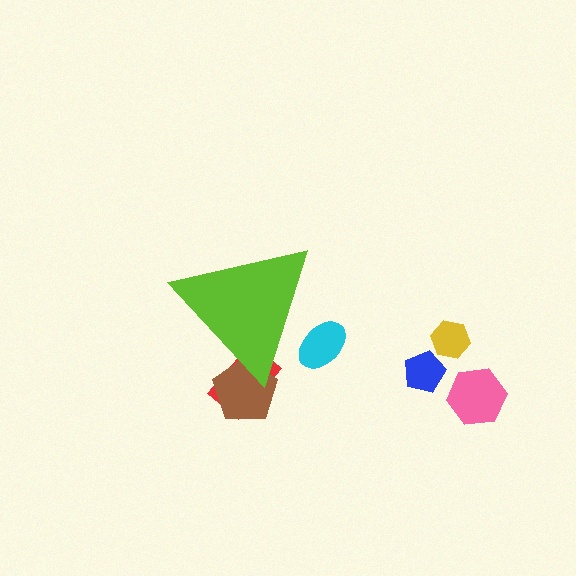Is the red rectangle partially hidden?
Yes, the red rectangle is partially hidden behind the lime triangle.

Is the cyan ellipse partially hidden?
Yes, the cyan ellipse is partially hidden behind the lime triangle.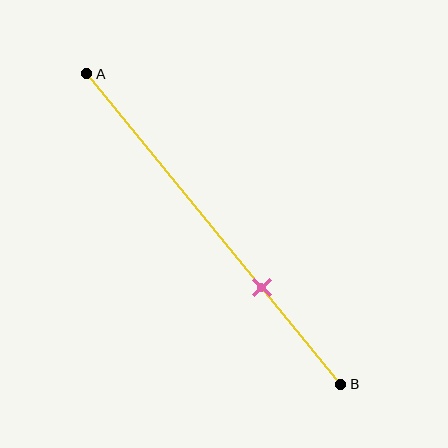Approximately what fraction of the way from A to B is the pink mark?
The pink mark is approximately 70% of the way from A to B.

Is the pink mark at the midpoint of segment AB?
No, the mark is at about 70% from A, not at the 50% midpoint.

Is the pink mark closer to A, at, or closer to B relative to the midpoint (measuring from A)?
The pink mark is closer to point B than the midpoint of segment AB.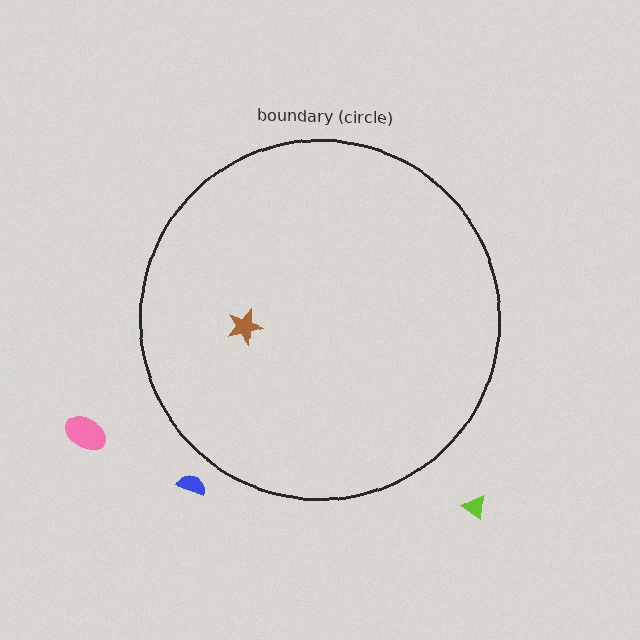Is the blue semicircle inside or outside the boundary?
Outside.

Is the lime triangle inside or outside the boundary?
Outside.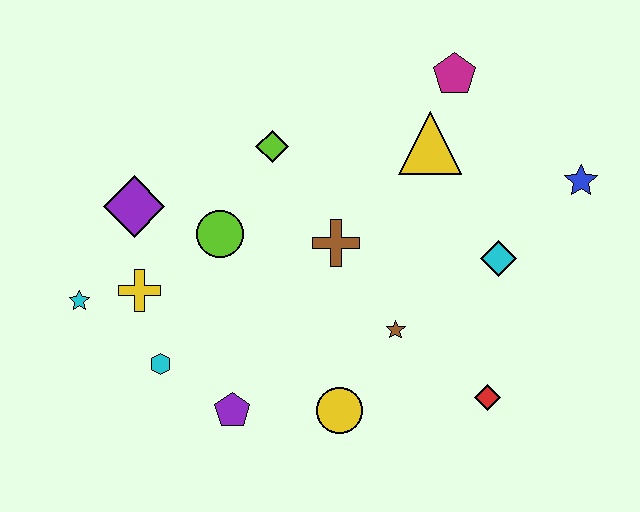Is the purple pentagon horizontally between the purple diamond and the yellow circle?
Yes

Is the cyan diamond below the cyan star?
No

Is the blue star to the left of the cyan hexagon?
No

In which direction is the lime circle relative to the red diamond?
The lime circle is to the left of the red diamond.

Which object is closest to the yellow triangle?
The magenta pentagon is closest to the yellow triangle.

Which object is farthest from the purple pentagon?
The blue star is farthest from the purple pentagon.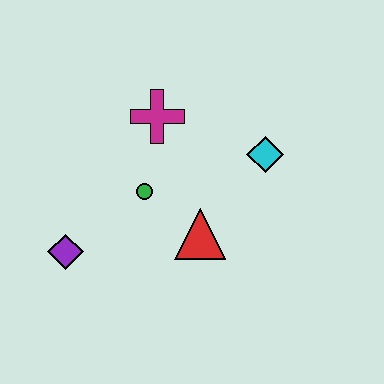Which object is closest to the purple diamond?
The green circle is closest to the purple diamond.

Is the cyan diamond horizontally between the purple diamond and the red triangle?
No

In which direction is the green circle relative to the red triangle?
The green circle is to the left of the red triangle.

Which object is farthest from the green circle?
The cyan diamond is farthest from the green circle.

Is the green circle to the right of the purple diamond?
Yes